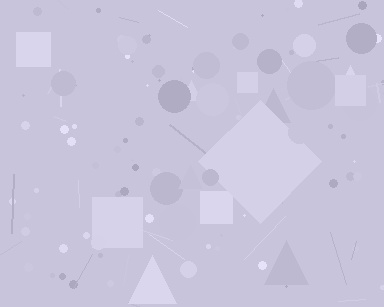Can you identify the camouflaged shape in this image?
The camouflaged shape is a diamond.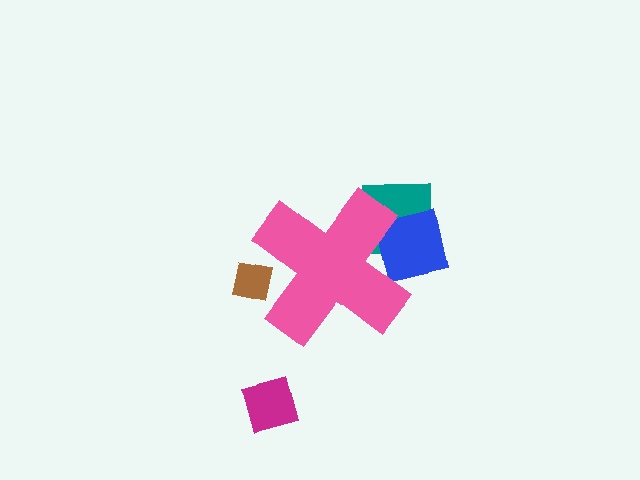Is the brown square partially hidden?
Yes, the brown square is partially hidden behind the pink cross.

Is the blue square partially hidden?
Yes, the blue square is partially hidden behind the pink cross.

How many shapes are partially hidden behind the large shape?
3 shapes are partially hidden.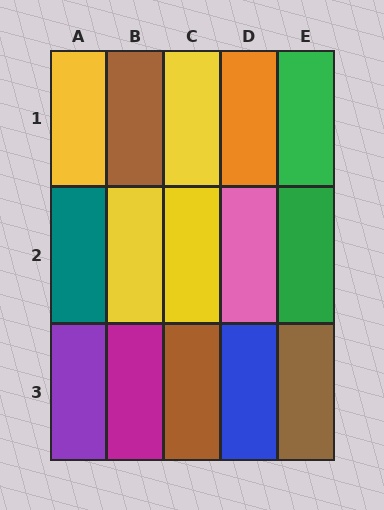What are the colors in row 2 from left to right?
Teal, yellow, yellow, pink, green.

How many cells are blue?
1 cell is blue.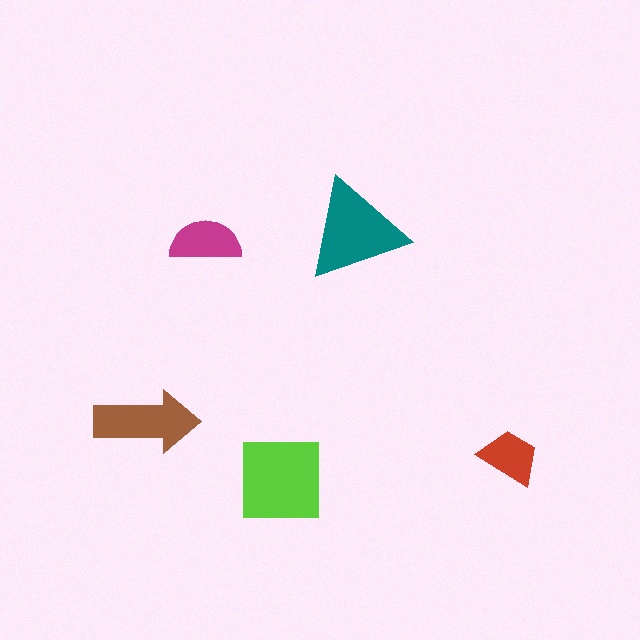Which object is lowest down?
The lime square is bottommost.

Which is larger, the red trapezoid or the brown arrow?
The brown arrow.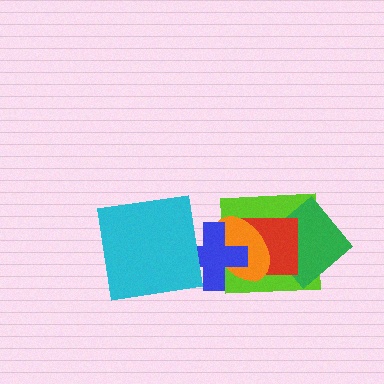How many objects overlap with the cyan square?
1 object overlaps with the cyan square.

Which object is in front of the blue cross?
The cyan square is in front of the blue cross.